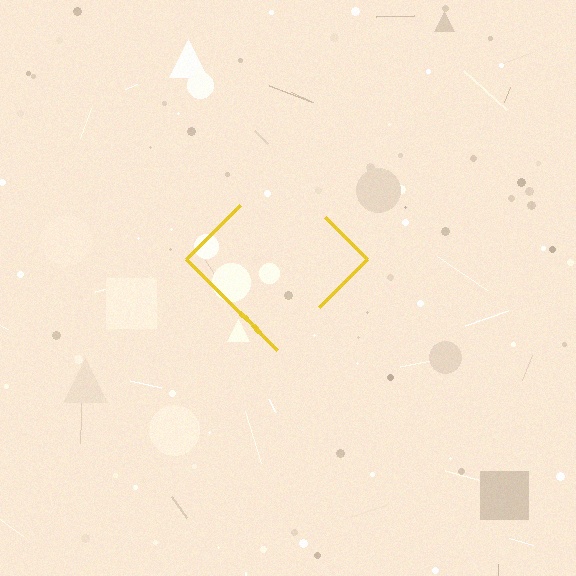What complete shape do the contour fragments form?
The contour fragments form a diamond.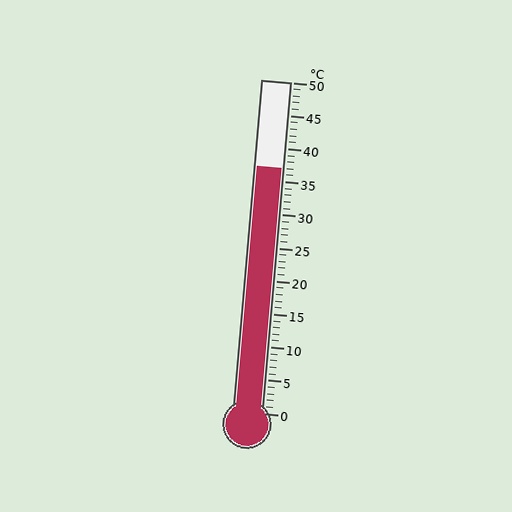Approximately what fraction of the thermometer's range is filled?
The thermometer is filled to approximately 75% of its range.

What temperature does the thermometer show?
The thermometer shows approximately 37°C.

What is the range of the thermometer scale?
The thermometer scale ranges from 0°C to 50°C.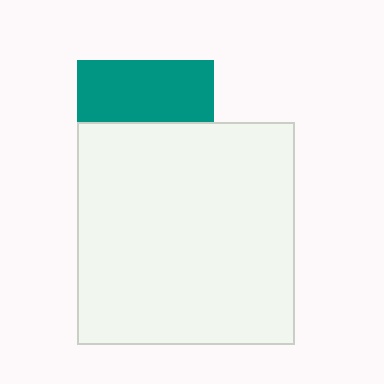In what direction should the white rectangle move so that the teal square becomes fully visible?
The white rectangle should move down. That is the shortest direction to clear the overlap and leave the teal square fully visible.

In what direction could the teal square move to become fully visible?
The teal square could move up. That would shift it out from behind the white rectangle entirely.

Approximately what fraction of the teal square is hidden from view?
Roughly 55% of the teal square is hidden behind the white rectangle.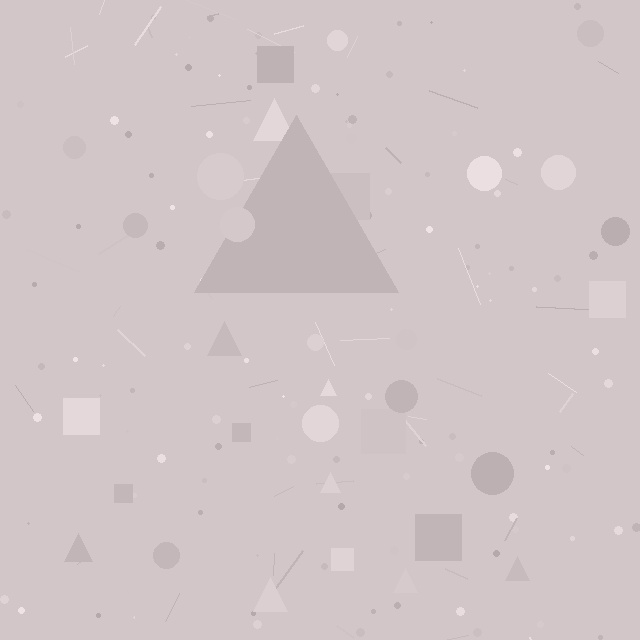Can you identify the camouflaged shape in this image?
The camouflaged shape is a triangle.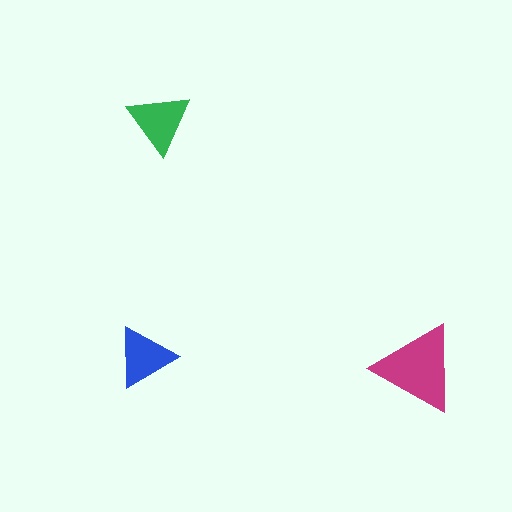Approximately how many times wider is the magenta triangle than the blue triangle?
About 1.5 times wider.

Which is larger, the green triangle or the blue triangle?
The green one.